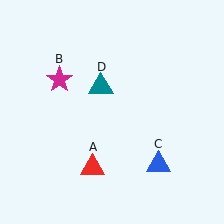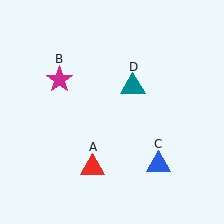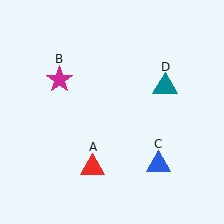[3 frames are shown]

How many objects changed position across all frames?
1 object changed position: teal triangle (object D).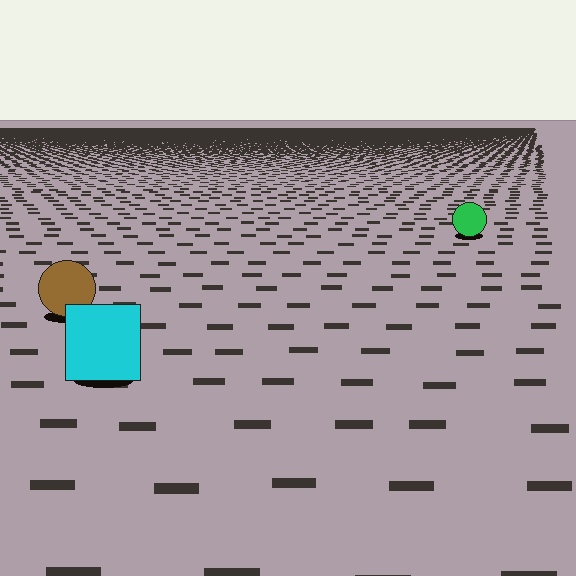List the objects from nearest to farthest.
From nearest to farthest: the cyan square, the brown circle, the green circle.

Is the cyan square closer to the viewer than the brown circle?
Yes. The cyan square is closer — you can tell from the texture gradient: the ground texture is coarser near it.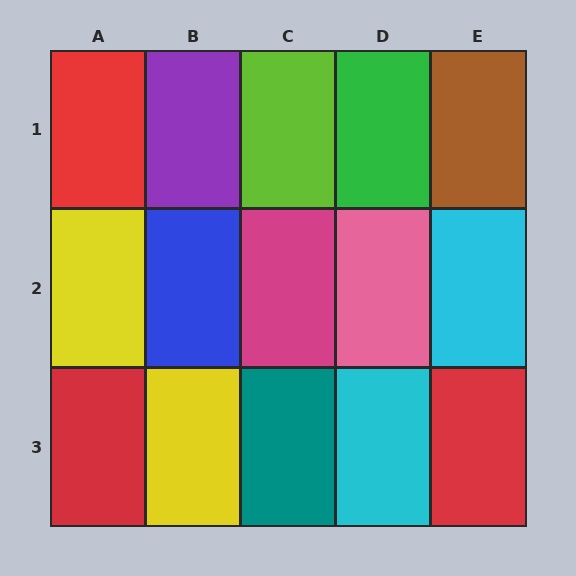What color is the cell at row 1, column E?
Brown.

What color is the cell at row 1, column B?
Purple.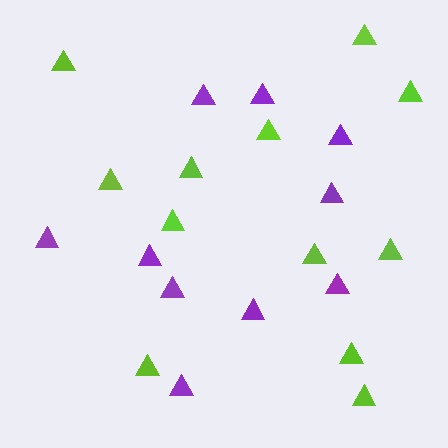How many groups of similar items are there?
There are 2 groups: one group of purple triangles (10) and one group of lime triangles (12).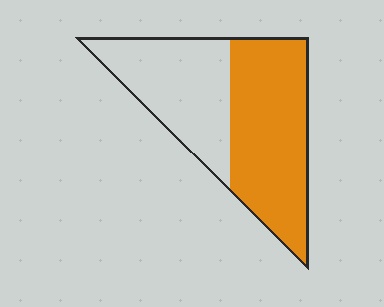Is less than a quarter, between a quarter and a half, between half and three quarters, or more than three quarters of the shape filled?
Between half and three quarters.